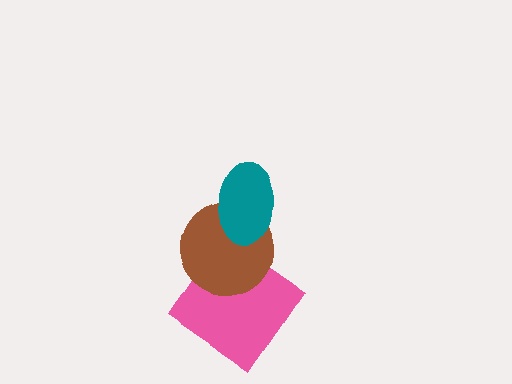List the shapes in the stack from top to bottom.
From top to bottom: the teal ellipse, the brown circle, the pink diamond.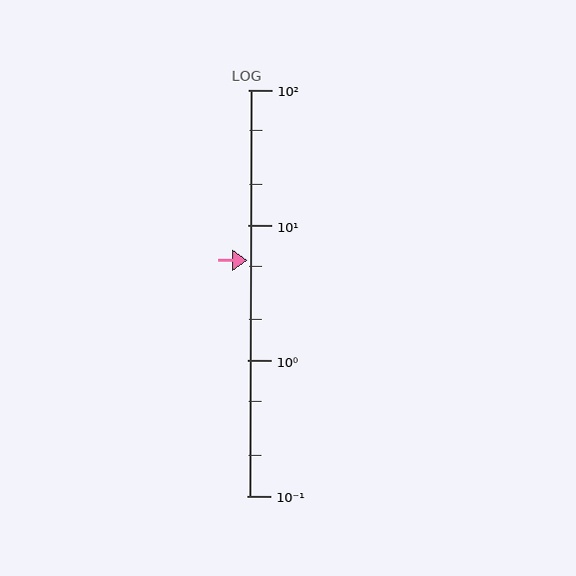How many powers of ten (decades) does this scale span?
The scale spans 3 decades, from 0.1 to 100.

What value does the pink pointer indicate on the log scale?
The pointer indicates approximately 5.5.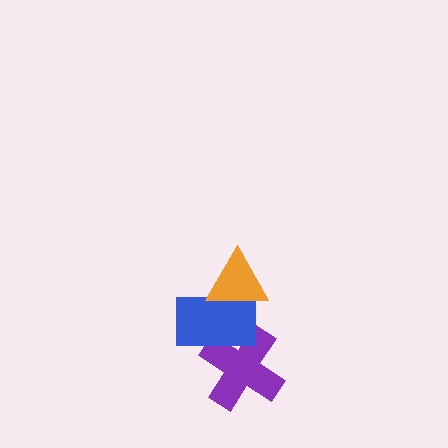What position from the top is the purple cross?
The purple cross is 3rd from the top.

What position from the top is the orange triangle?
The orange triangle is 1st from the top.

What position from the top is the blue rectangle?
The blue rectangle is 2nd from the top.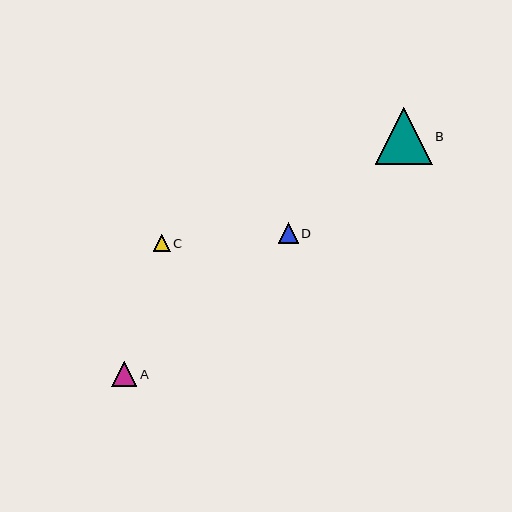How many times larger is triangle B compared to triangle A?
Triangle B is approximately 2.2 times the size of triangle A.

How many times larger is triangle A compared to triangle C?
Triangle A is approximately 1.5 times the size of triangle C.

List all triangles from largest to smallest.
From largest to smallest: B, A, D, C.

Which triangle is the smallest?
Triangle C is the smallest with a size of approximately 17 pixels.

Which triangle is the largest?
Triangle B is the largest with a size of approximately 57 pixels.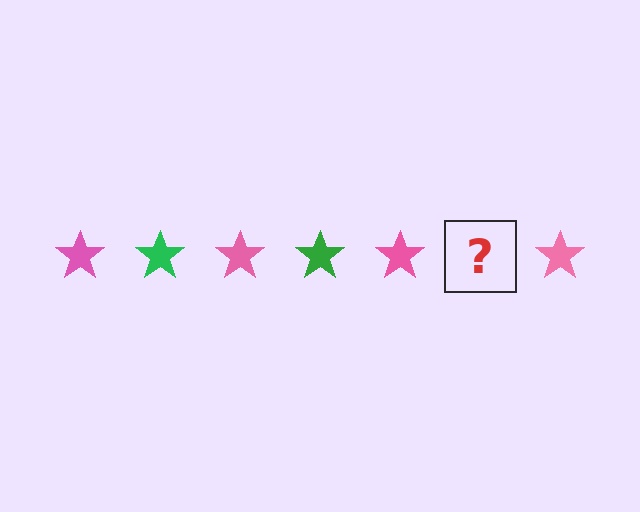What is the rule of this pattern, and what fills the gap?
The rule is that the pattern cycles through pink, green stars. The gap should be filled with a green star.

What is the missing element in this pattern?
The missing element is a green star.